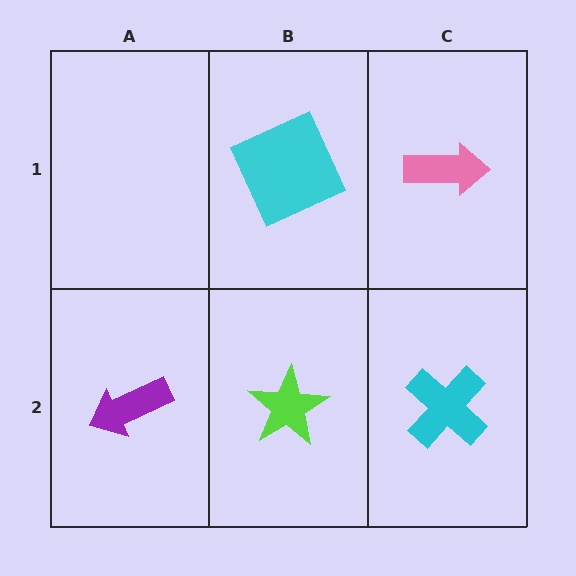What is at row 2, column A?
A purple arrow.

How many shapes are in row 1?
2 shapes.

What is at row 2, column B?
A lime star.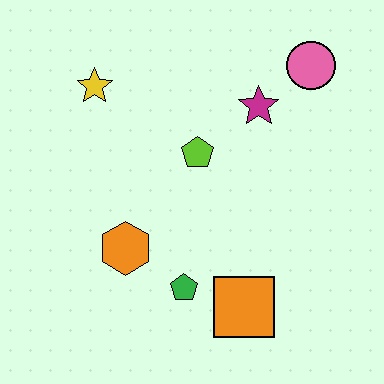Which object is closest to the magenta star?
The pink circle is closest to the magenta star.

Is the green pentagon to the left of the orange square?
Yes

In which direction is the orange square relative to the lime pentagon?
The orange square is below the lime pentagon.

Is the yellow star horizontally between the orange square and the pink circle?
No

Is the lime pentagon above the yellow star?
No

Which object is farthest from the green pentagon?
The pink circle is farthest from the green pentagon.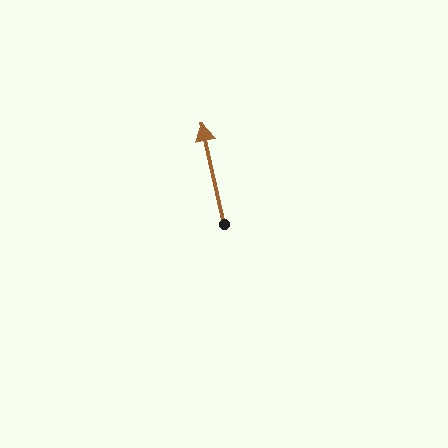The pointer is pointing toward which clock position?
Roughly 12 o'clock.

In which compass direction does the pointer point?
North.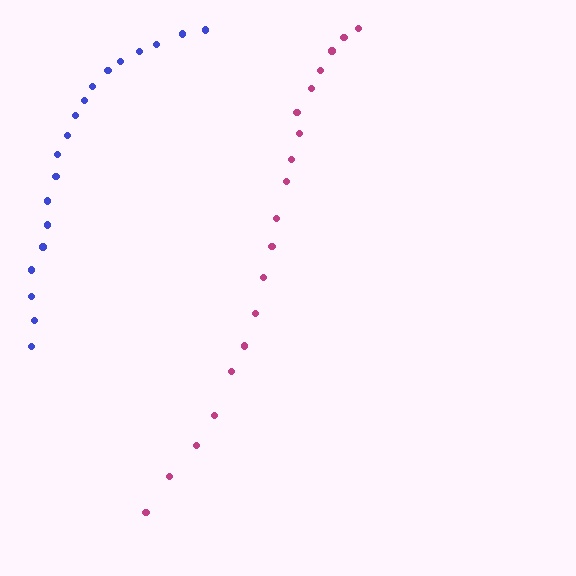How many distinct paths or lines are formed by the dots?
There are 2 distinct paths.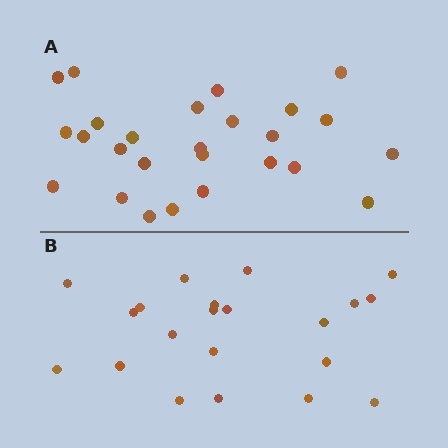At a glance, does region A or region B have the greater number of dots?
Region A (the top region) has more dots.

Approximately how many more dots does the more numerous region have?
Region A has about 5 more dots than region B.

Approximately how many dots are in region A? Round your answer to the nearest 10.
About 30 dots. (The exact count is 26, which rounds to 30.)